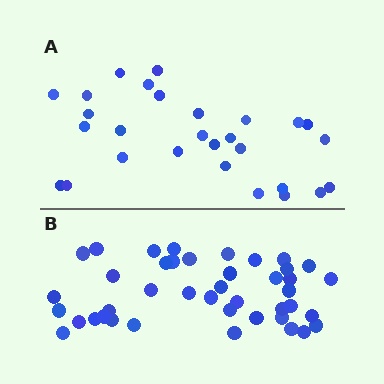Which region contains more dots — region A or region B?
Region B (the bottom region) has more dots.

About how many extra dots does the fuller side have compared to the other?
Region B has approximately 15 more dots than region A.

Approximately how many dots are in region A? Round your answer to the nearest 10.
About 30 dots. (The exact count is 28, which rounds to 30.)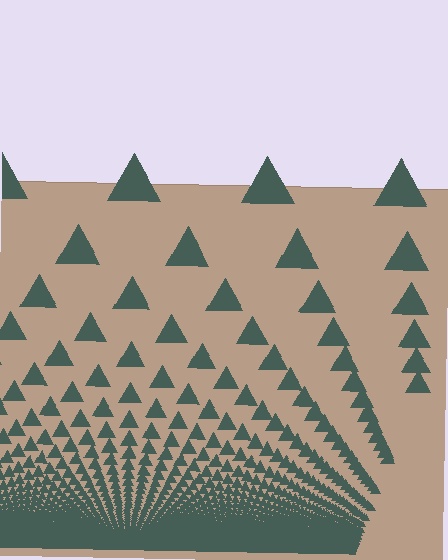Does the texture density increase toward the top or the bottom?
Density increases toward the bottom.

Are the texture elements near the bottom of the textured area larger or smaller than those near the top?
Smaller. The gradient is inverted — elements near the bottom are smaller and denser.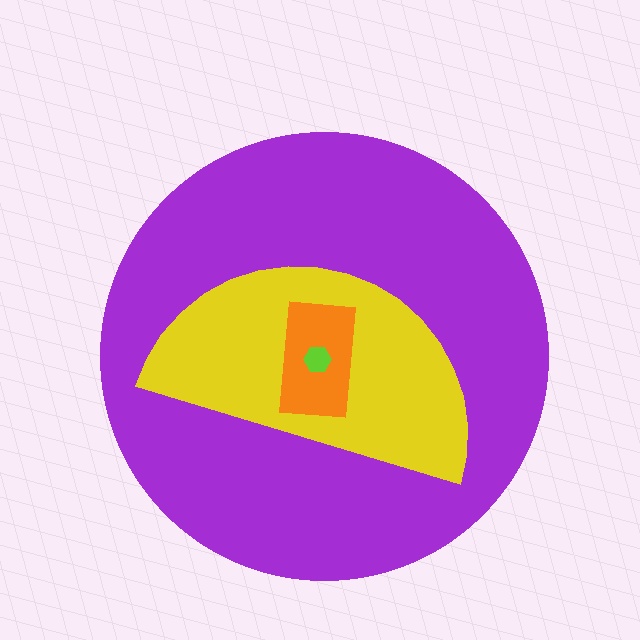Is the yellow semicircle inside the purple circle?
Yes.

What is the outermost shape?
The purple circle.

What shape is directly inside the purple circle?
The yellow semicircle.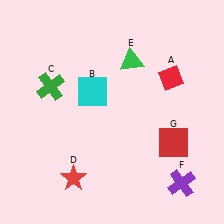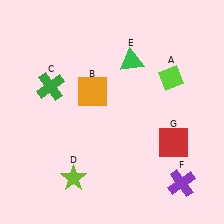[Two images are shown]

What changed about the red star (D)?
In Image 1, D is red. In Image 2, it changed to lime.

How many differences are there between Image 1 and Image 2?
There are 3 differences between the two images.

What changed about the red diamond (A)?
In Image 1, A is red. In Image 2, it changed to lime.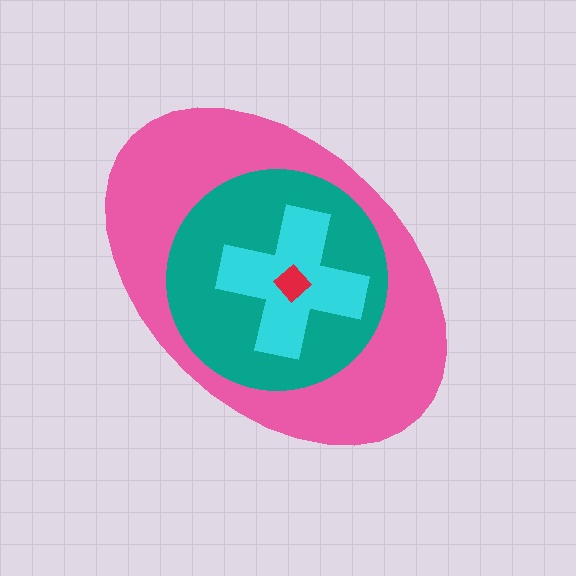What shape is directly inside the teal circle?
The cyan cross.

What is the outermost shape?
The pink ellipse.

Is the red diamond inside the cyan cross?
Yes.